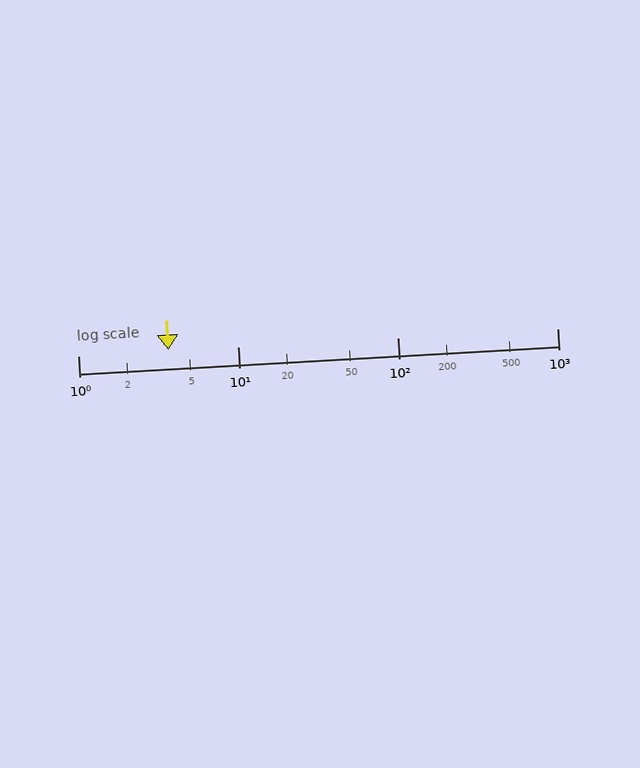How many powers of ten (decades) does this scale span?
The scale spans 3 decades, from 1 to 1000.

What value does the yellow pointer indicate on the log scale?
The pointer indicates approximately 3.7.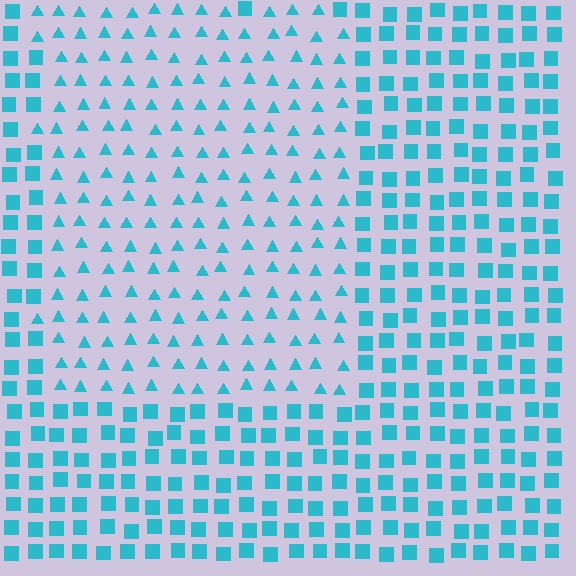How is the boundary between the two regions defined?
The boundary is defined by a change in element shape: triangles inside vs. squares outside. All elements share the same color and spacing.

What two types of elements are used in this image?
The image uses triangles inside the rectangle region and squares outside it.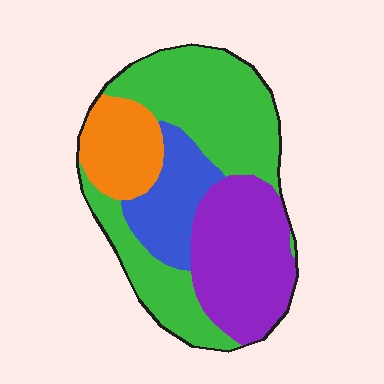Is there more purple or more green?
Green.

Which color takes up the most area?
Green, at roughly 45%.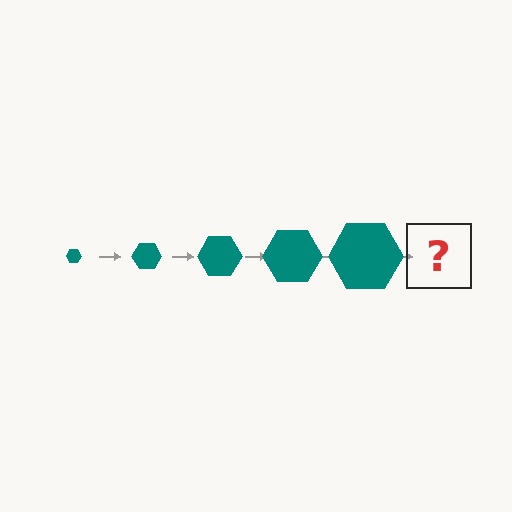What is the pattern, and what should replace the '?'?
The pattern is that the hexagon gets progressively larger each step. The '?' should be a teal hexagon, larger than the previous one.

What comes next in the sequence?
The next element should be a teal hexagon, larger than the previous one.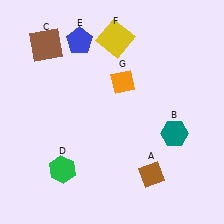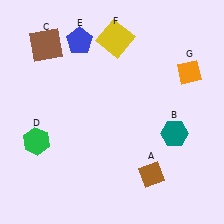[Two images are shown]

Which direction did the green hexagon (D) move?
The green hexagon (D) moved up.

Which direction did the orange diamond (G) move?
The orange diamond (G) moved right.